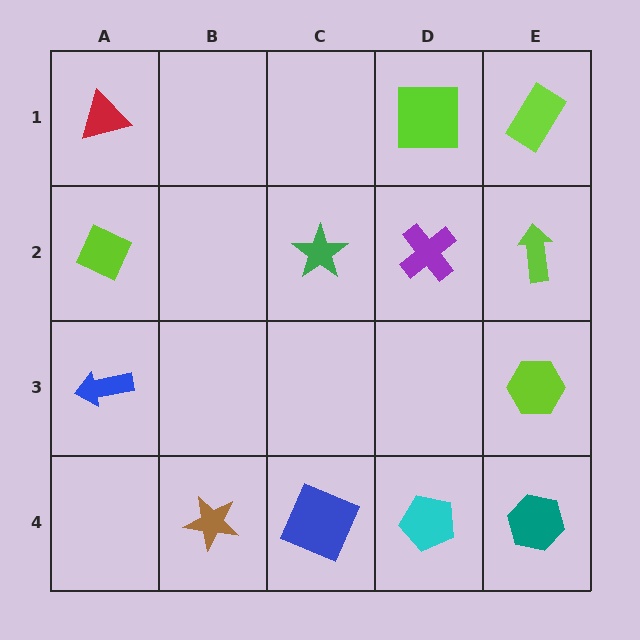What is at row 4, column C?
A blue square.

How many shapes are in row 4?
4 shapes.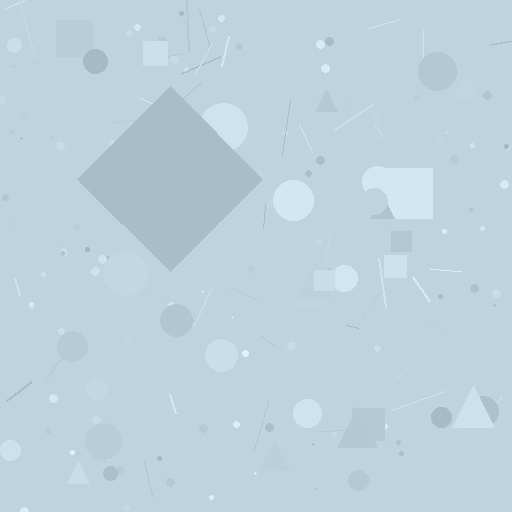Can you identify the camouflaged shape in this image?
The camouflaged shape is a diamond.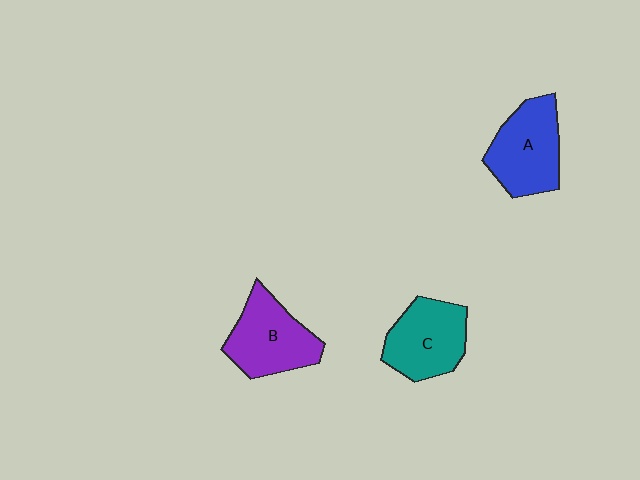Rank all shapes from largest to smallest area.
From largest to smallest: A (blue), B (purple), C (teal).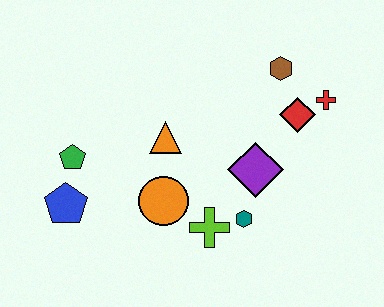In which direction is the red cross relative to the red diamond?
The red cross is to the right of the red diamond.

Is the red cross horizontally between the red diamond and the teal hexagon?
No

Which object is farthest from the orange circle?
The red cross is farthest from the orange circle.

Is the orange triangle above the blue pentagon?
Yes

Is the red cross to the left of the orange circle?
No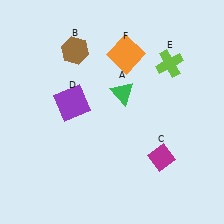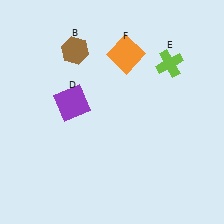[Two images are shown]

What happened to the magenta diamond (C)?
The magenta diamond (C) was removed in Image 2. It was in the bottom-right area of Image 1.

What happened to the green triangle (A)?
The green triangle (A) was removed in Image 2. It was in the top-right area of Image 1.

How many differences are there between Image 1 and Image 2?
There are 2 differences between the two images.